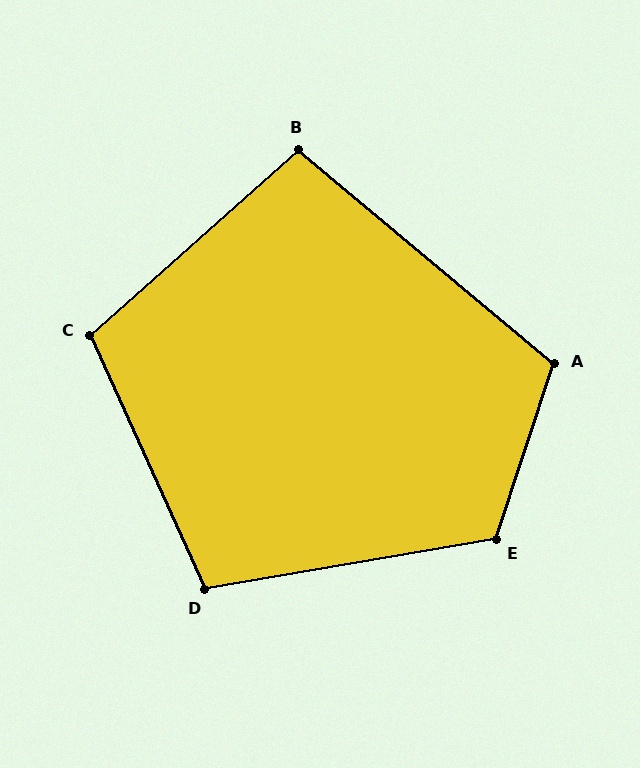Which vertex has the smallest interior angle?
B, at approximately 98 degrees.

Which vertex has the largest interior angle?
E, at approximately 118 degrees.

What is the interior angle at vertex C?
Approximately 107 degrees (obtuse).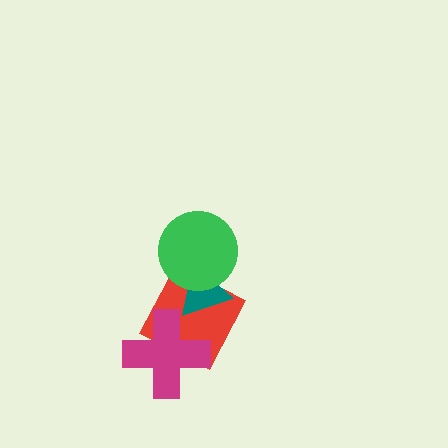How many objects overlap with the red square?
3 objects overlap with the red square.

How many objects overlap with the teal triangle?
2 objects overlap with the teal triangle.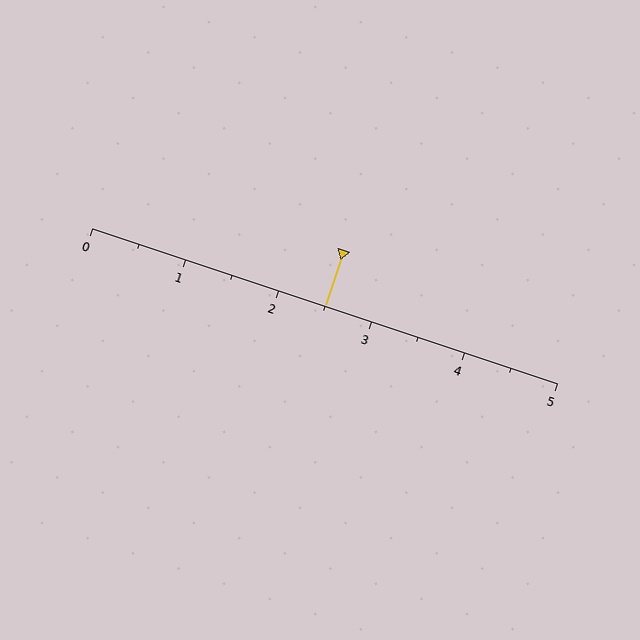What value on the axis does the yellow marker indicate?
The marker indicates approximately 2.5.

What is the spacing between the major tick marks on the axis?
The major ticks are spaced 1 apart.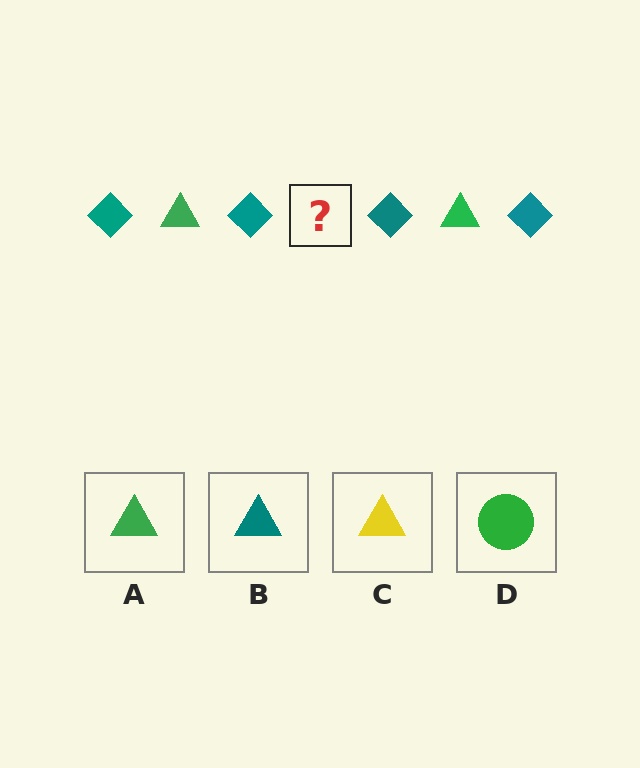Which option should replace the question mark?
Option A.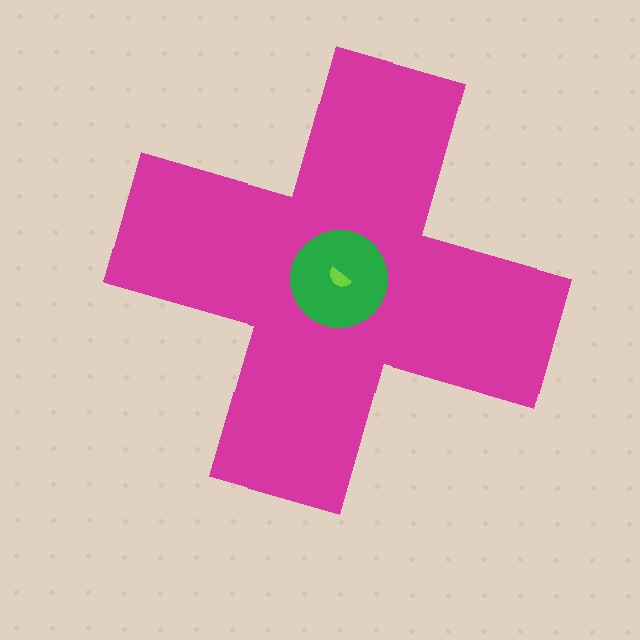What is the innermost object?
The lime semicircle.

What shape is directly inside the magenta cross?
The green circle.